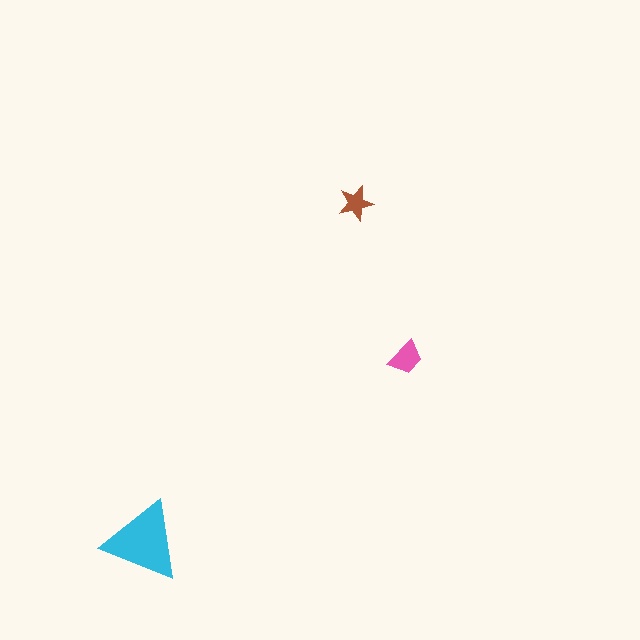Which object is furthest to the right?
The pink trapezoid is rightmost.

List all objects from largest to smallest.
The cyan triangle, the pink trapezoid, the brown star.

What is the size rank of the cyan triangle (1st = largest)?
1st.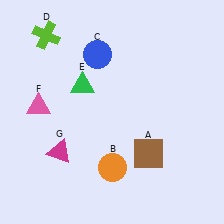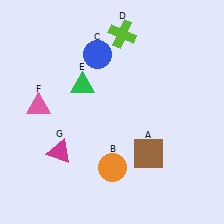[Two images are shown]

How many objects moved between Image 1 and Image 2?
1 object moved between the two images.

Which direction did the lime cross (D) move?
The lime cross (D) moved right.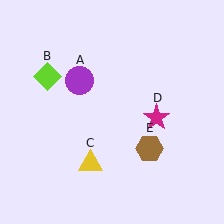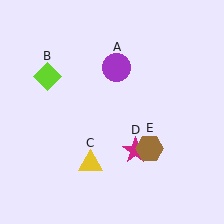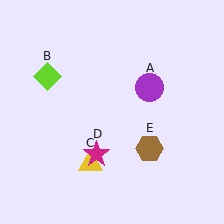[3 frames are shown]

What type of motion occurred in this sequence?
The purple circle (object A), magenta star (object D) rotated clockwise around the center of the scene.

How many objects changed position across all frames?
2 objects changed position: purple circle (object A), magenta star (object D).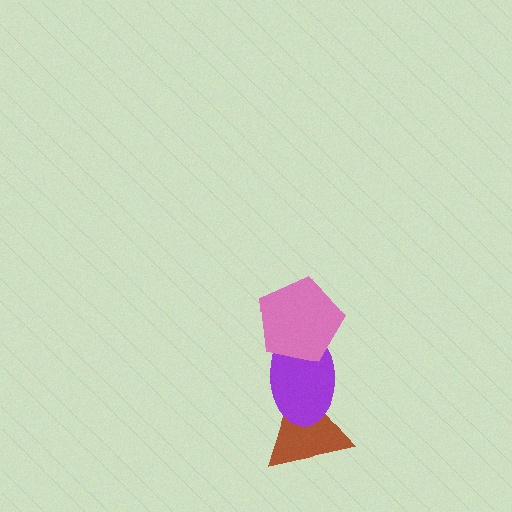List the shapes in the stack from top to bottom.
From top to bottom: the pink pentagon, the purple ellipse, the brown triangle.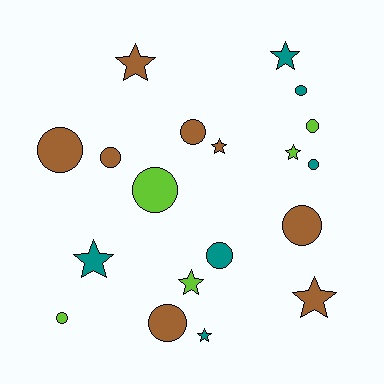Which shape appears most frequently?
Circle, with 11 objects.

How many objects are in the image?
There are 19 objects.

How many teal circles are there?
There are 3 teal circles.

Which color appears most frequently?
Brown, with 8 objects.